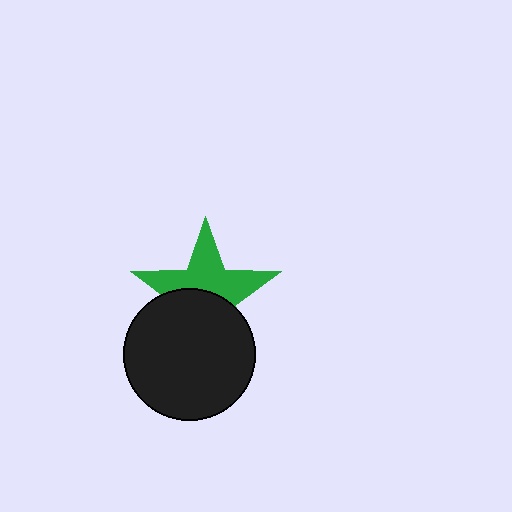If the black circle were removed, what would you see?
You would see the complete green star.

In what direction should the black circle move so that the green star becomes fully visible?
The black circle should move down. That is the shortest direction to clear the overlap and leave the green star fully visible.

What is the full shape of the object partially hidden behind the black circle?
The partially hidden object is a green star.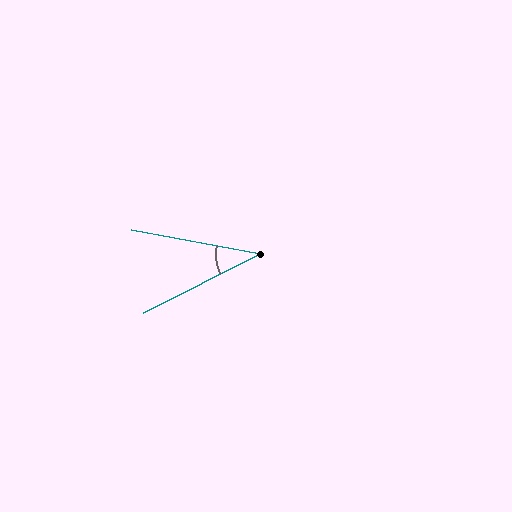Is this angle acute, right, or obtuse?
It is acute.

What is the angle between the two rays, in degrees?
Approximately 38 degrees.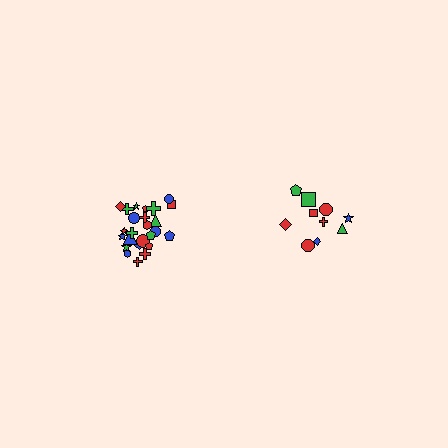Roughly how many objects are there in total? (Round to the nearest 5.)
Roughly 35 objects in total.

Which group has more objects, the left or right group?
The left group.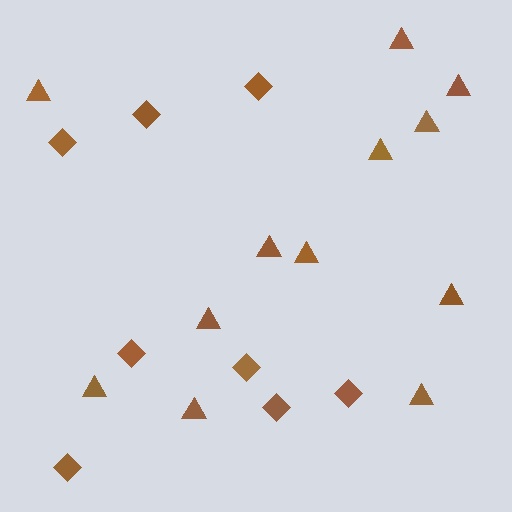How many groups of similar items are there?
There are 2 groups: one group of diamonds (8) and one group of triangles (12).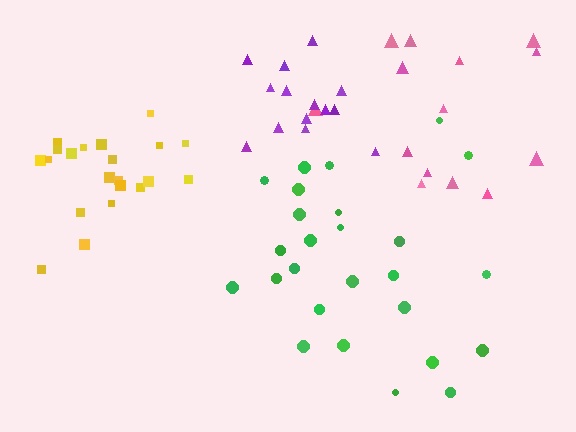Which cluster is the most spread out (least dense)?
Pink.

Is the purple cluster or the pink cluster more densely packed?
Purple.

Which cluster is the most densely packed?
Yellow.